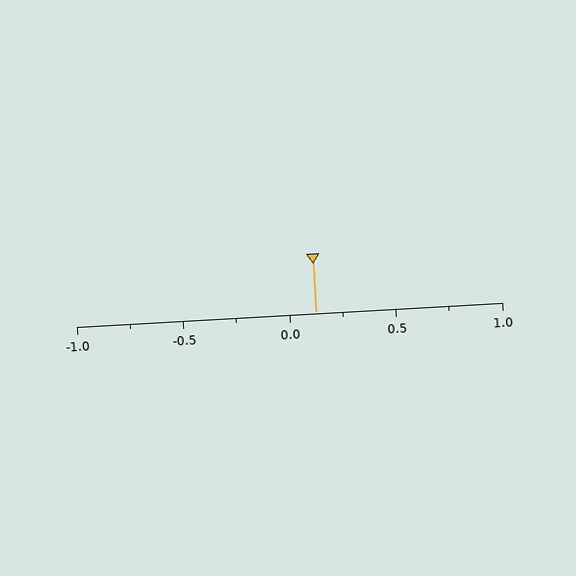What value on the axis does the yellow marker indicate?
The marker indicates approximately 0.12.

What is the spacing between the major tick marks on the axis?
The major ticks are spaced 0.5 apart.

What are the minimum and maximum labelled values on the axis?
The axis runs from -1.0 to 1.0.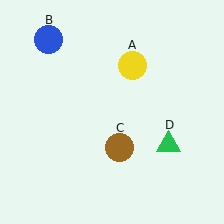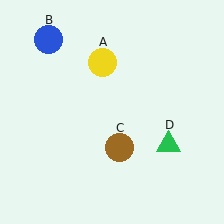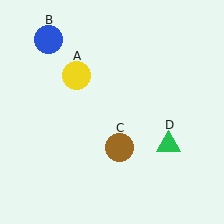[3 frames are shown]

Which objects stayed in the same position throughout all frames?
Blue circle (object B) and brown circle (object C) and green triangle (object D) remained stationary.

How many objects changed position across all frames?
1 object changed position: yellow circle (object A).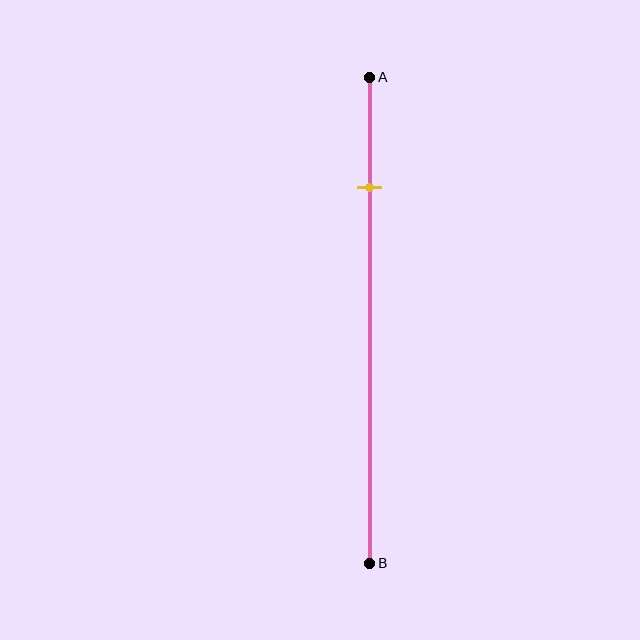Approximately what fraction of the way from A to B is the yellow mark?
The yellow mark is approximately 25% of the way from A to B.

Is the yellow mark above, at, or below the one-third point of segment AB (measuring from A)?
The yellow mark is above the one-third point of segment AB.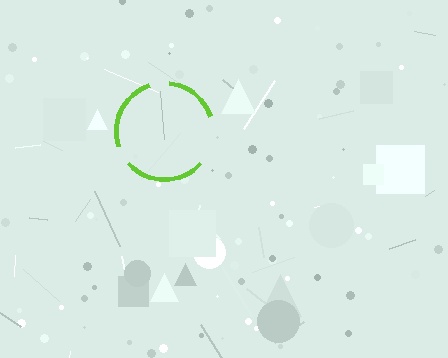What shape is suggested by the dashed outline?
The dashed outline suggests a circle.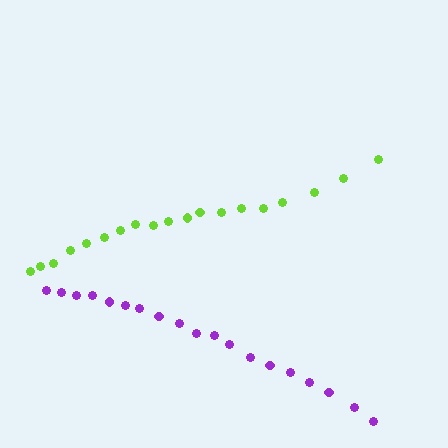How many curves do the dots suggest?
There are 2 distinct paths.